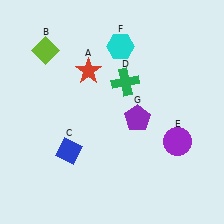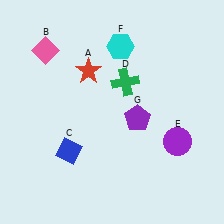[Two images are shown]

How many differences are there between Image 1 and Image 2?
There is 1 difference between the two images.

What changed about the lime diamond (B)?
In Image 1, B is lime. In Image 2, it changed to pink.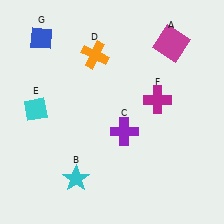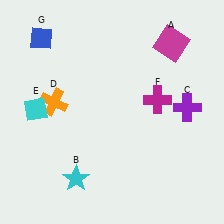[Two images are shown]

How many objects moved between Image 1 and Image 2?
2 objects moved between the two images.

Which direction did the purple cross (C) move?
The purple cross (C) moved right.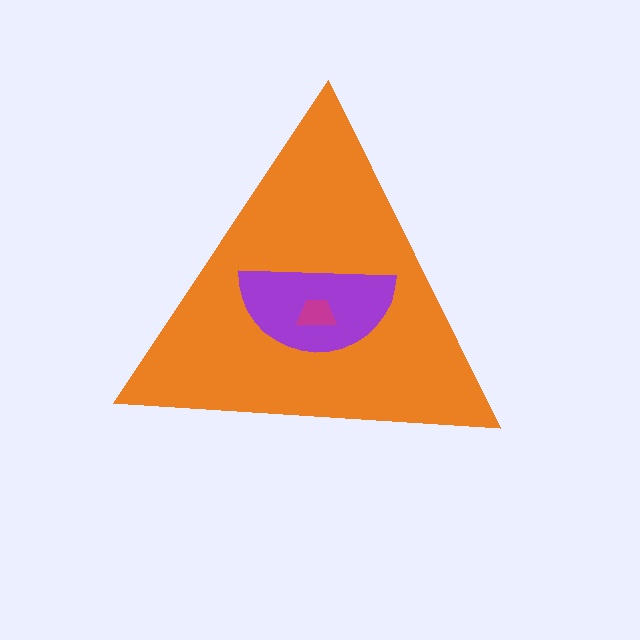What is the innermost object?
The magenta trapezoid.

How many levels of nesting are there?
3.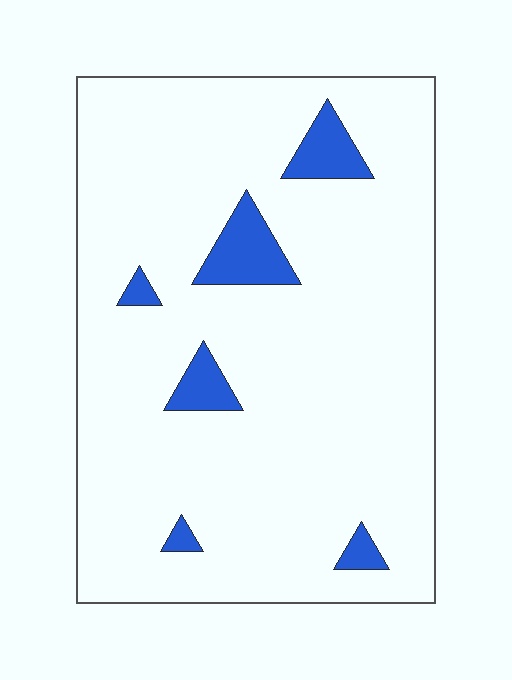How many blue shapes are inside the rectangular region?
6.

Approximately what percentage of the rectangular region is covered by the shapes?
Approximately 10%.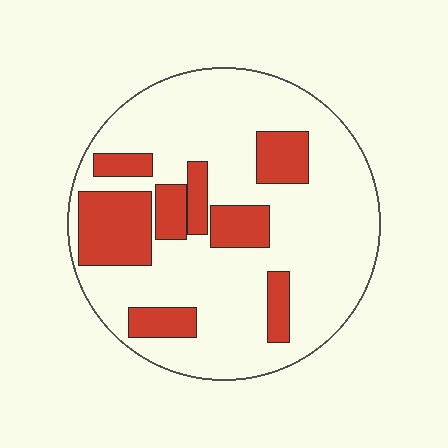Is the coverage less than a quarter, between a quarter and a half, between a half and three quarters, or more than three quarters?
Between a quarter and a half.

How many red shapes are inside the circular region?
8.